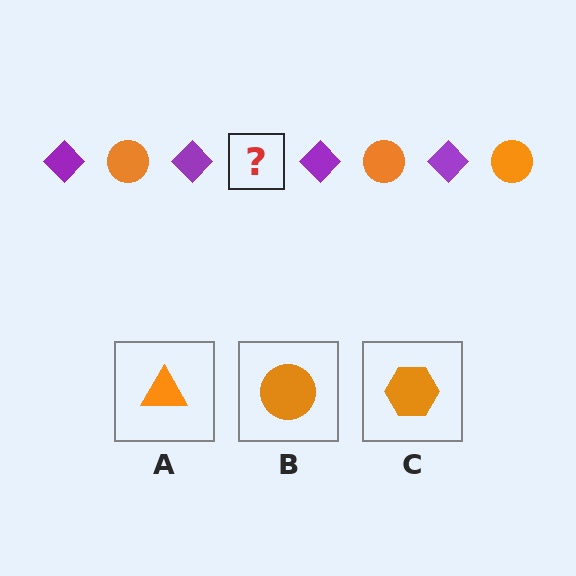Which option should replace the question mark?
Option B.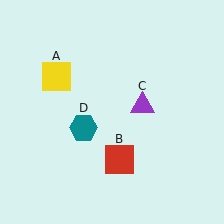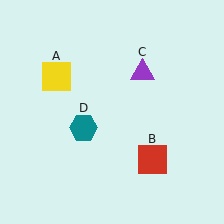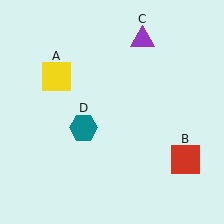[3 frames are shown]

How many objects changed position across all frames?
2 objects changed position: red square (object B), purple triangle (object C).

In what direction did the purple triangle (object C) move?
The purple triangle (object C) moved up.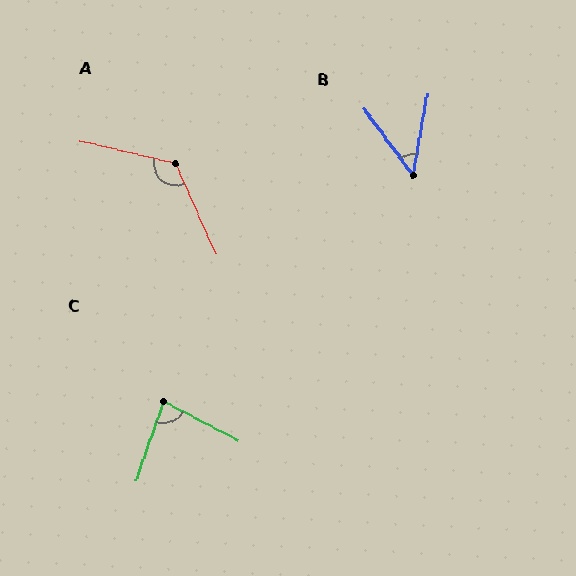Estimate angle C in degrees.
Approximately 81 degrees.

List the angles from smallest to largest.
B (46°), C (81°), A (127°).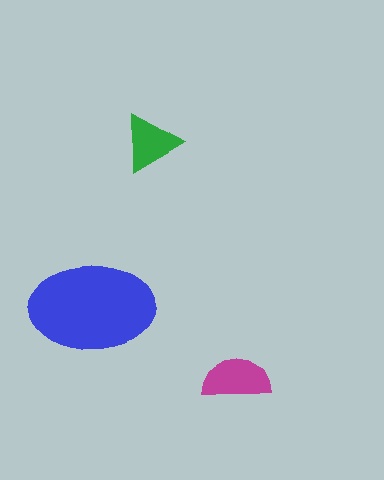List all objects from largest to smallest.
The blue ellipse, the magenta semicircle, the green triangle.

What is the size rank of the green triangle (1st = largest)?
3rd.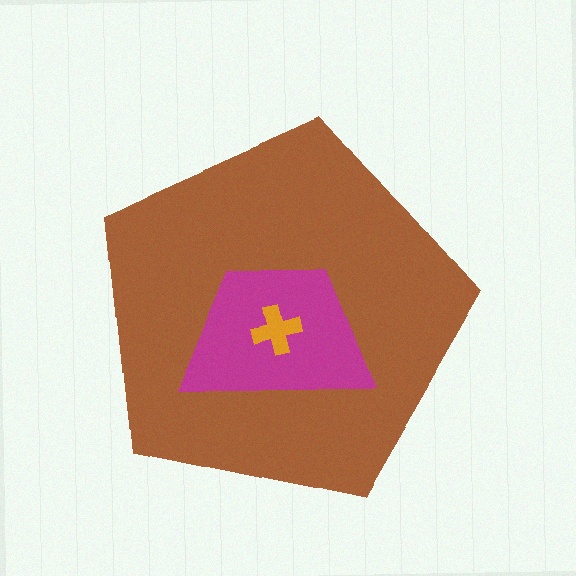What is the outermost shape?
The brown pentagon.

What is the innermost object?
The orange cross.